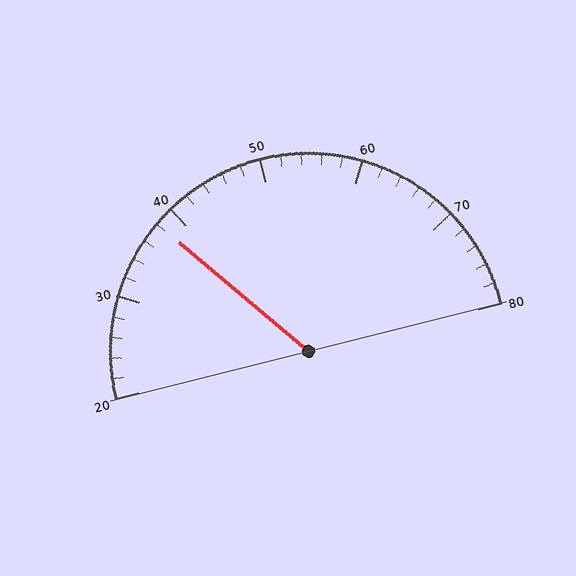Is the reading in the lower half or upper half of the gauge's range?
The reading is in the lower half of the range (20 to 80).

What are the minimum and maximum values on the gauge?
The gauge ranges from 20 to 80.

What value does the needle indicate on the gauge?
The needle indicates approximately 38.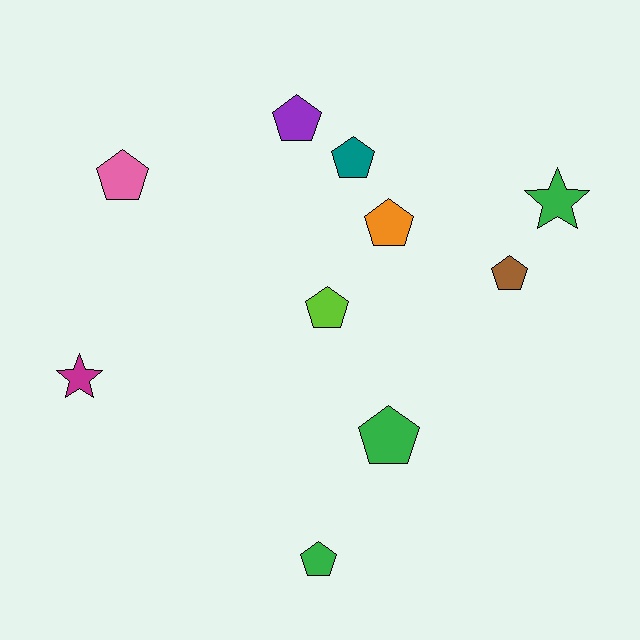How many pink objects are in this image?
There is 1 pink object.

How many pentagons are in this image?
There are 8 pentagons.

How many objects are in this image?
There are 10 objects.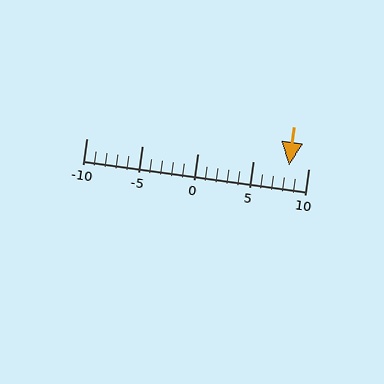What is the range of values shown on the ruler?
The ruler shows values from -10 to 10.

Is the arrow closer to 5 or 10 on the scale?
The arrow is closer to 10.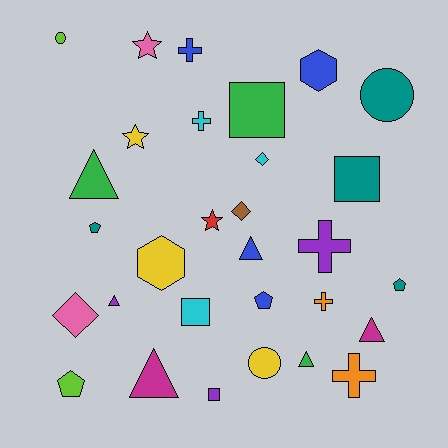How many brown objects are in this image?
There is 1 brown object.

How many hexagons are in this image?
There are 2 hexagons.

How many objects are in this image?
There are 30 objects.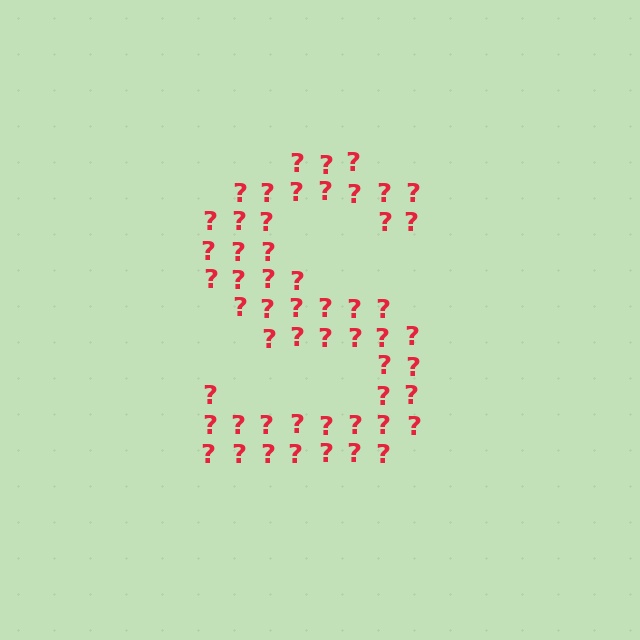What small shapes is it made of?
It is made of small question marks.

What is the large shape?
The large shape is the letter S.